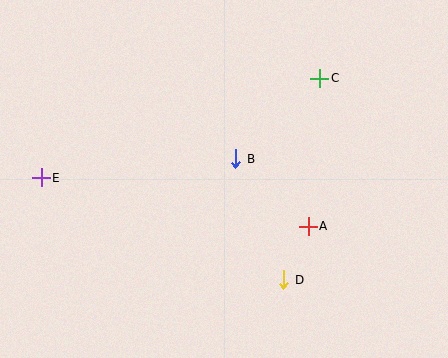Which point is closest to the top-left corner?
Point E is closest to the top-left corner.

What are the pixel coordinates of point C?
Point C is at (320, 78).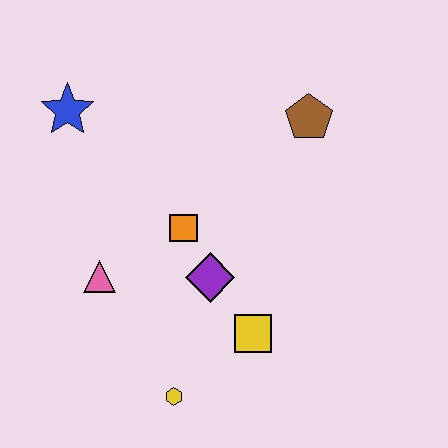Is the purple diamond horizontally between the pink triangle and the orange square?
No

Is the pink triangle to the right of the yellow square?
No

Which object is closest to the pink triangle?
The orange square is closest to the pink triangle.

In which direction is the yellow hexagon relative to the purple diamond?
The yellow hexagon is below the purple diamond.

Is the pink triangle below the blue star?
Yes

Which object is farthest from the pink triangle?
The brown pentagon is farthest from the pink triangle.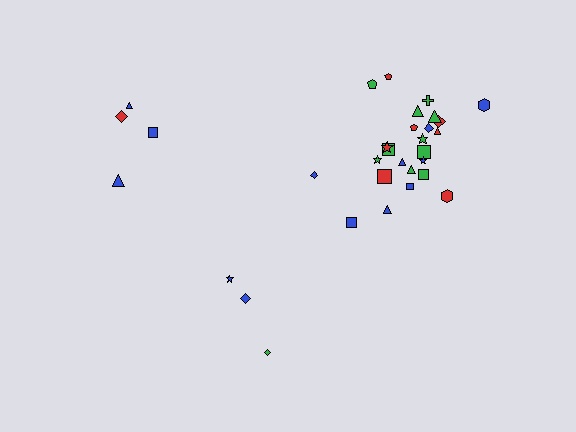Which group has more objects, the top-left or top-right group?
The top-right group.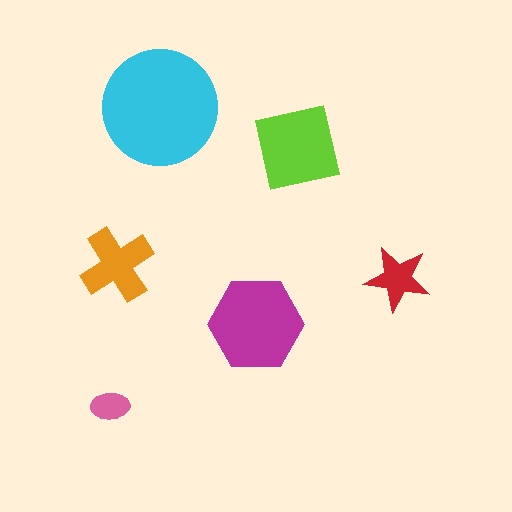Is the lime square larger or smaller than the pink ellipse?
Larger.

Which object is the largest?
The cyan circle.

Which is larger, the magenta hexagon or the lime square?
The magenta hexagon.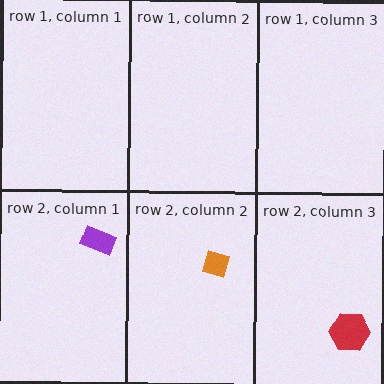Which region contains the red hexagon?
The row 2, column 3 region.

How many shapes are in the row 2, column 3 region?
1.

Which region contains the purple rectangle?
The row 2, column 1 region.